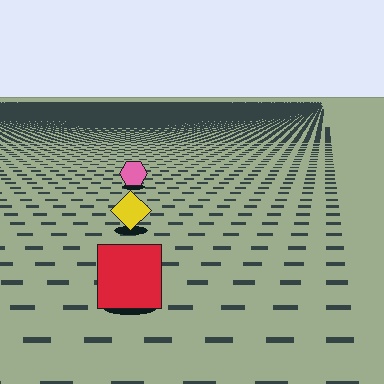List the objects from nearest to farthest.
From nearest to farthest: the red square, the yellow diamond, the pink hexagon.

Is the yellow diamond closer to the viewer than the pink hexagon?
Yes. The yellow diamond is closer — you can tell from the texture gradient: the ground texture is coarser near it.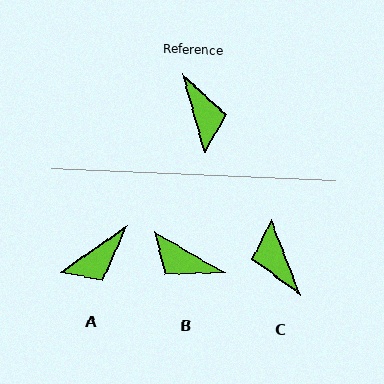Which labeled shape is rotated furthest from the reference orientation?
C, about 175 degrees away.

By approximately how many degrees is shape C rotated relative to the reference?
Approximately 175 degrees clockwise.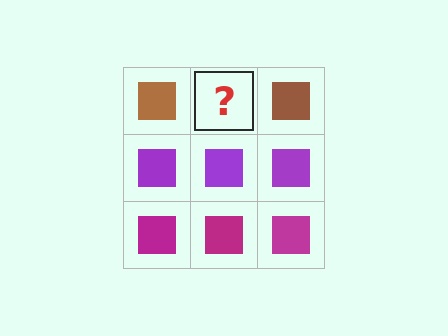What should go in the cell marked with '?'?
The missing cell should contain a brown square.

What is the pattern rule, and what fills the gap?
The rule is that each row has a consistent color. The gap should be filled with a brown square.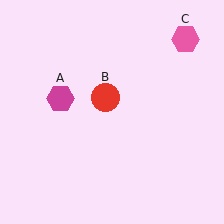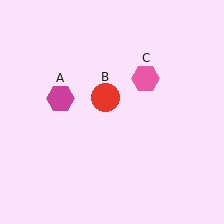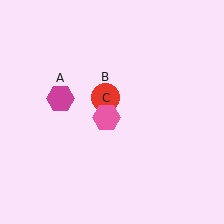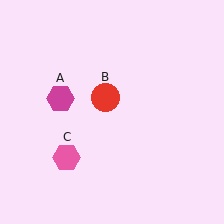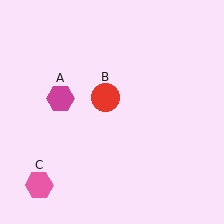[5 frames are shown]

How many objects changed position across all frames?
1 object changed position: pink hexagon (object C).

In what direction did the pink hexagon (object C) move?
The pink hexagon (object C) moved down and to the left.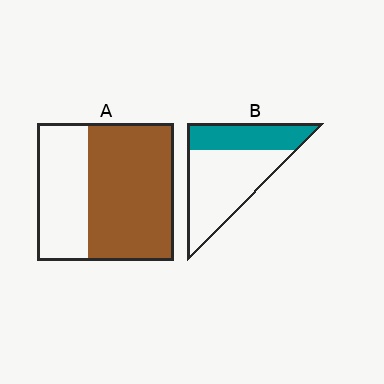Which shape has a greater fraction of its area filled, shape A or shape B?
Shape A.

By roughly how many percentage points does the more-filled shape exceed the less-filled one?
By roughly 30 percentage points (A over B).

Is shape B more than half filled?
No.